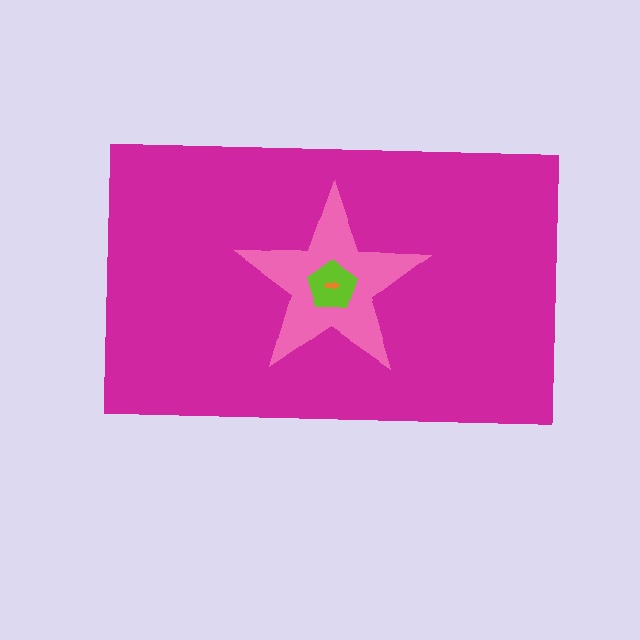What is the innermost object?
The orange arrow.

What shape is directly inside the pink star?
The lime pentagon.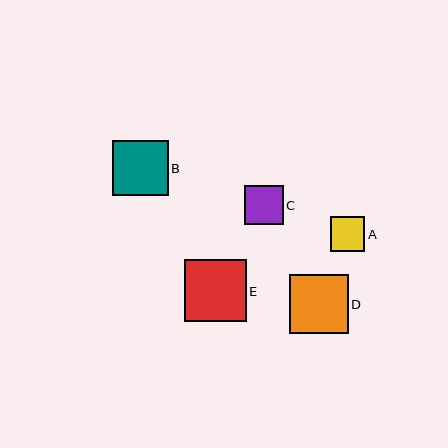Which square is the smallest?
Square A is the smallest with a size of approximately 35 pixels.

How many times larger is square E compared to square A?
Square E is approximately 1.8 times the size of square A.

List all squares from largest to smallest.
From largest to smallest: E, D, B, C, A.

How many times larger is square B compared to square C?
Square B is approximately 1.4 times the size of square C.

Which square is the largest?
Square E is the largest with a size of approximately 62 pixels.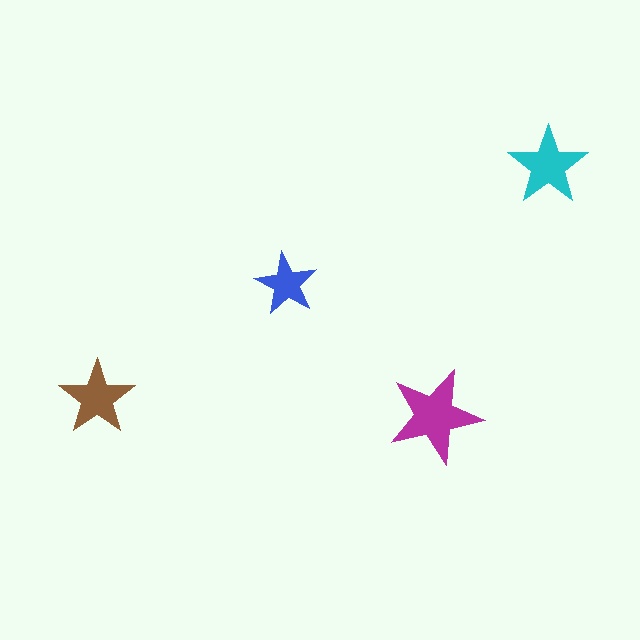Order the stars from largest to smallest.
the magenta one, the cyan one, the brown one, the blue one.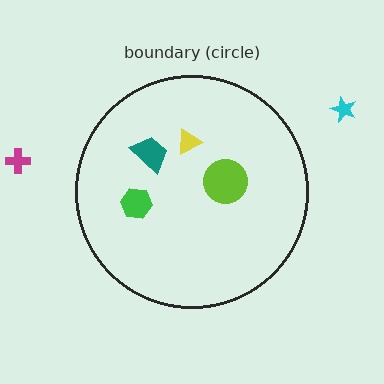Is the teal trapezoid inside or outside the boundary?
Inside.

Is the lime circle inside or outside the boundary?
Inside.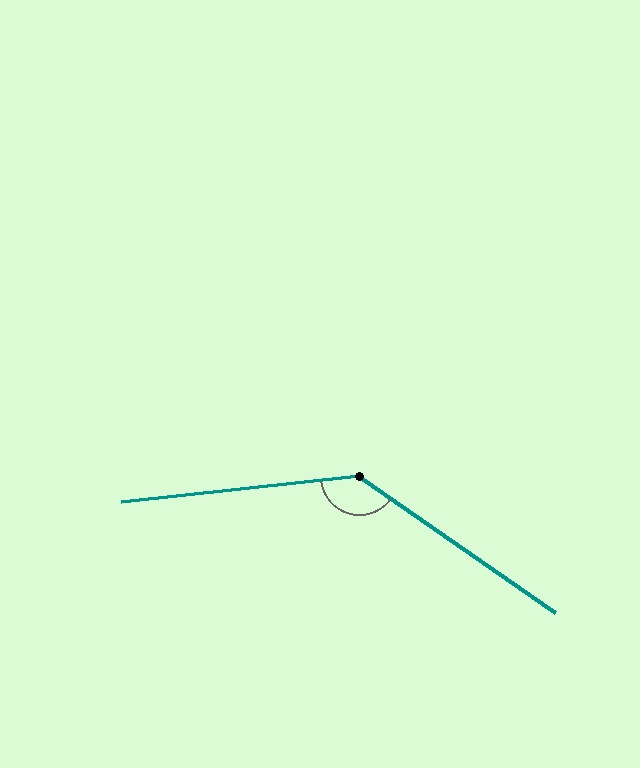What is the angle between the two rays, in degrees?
Approximately 139 degrees.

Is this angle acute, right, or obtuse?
It is obtuse.